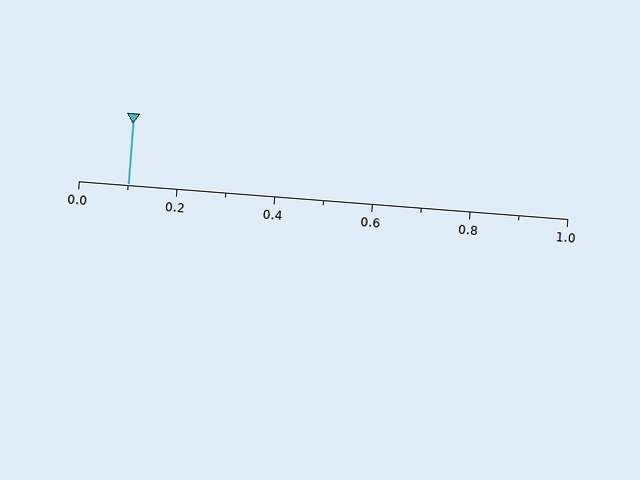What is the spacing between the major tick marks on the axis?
The major ticks are spaced 0.2 apart.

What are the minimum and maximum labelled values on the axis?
The axis runs from 0.0 to 1.0.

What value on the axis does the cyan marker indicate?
The marker indicates approximately 0.1.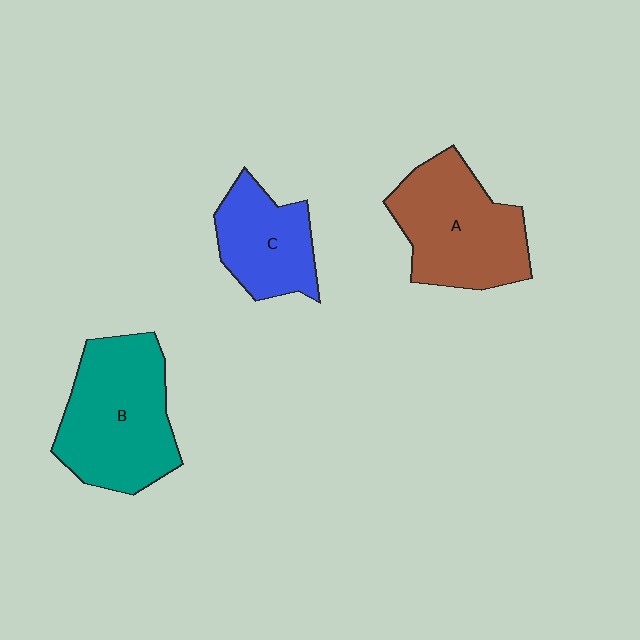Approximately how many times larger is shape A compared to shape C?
Approximately 1.5 times.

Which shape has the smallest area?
Shape C (blue).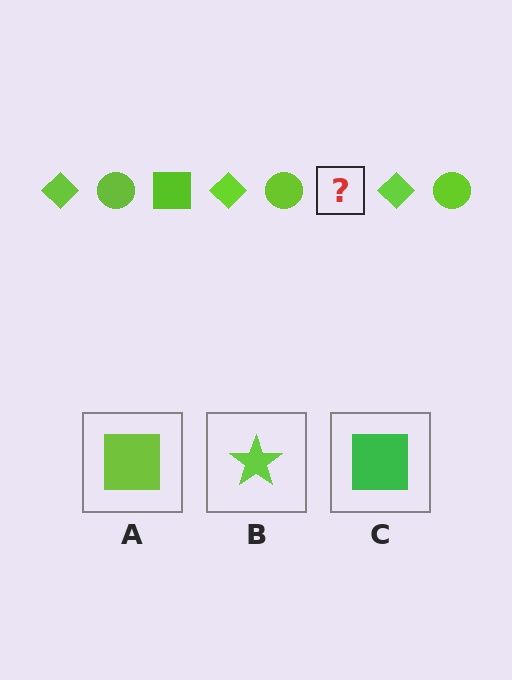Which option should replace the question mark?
Option A.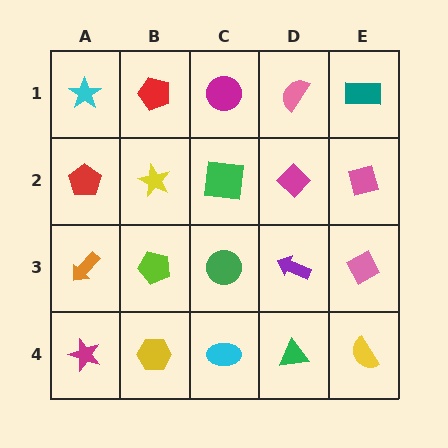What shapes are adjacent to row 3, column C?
A green square (row 2, column C), a cyan ellipse (row 4, column C), a lime pentagon (row 3, column B), a purple arrow (row 3, column D).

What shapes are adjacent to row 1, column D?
A magenta diamond (row 2, column D), a magenta circle (row 1, column C), a teal rectangle (row 1, column E).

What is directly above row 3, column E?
A pink diamond.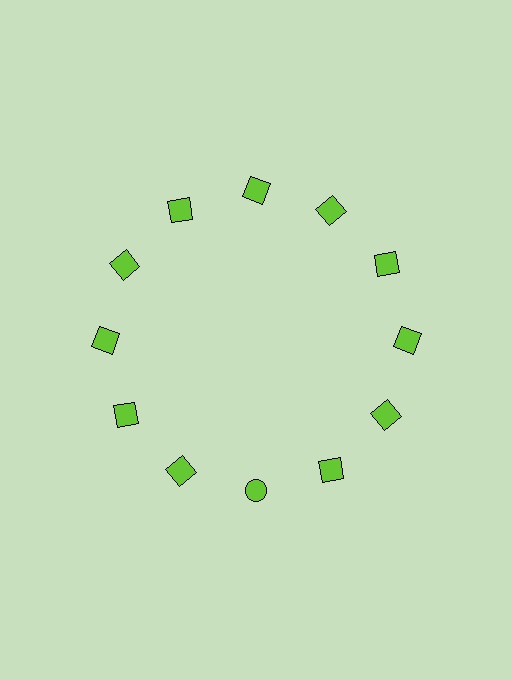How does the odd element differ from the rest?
It has a different shape: circle instead of square.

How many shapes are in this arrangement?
There are 12 shapes arranged in a ring pattern.